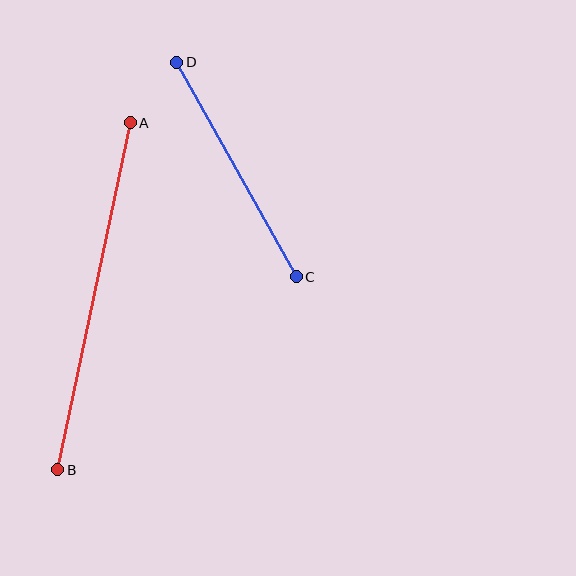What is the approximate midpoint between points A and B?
The midpoint is at approximately (94, 296) pixels.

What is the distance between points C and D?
The distance is approximately 245 pixels.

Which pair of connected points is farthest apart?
Points A and B are farthest apart.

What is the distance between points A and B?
The distance is approximately 354 pixels.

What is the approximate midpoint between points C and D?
The midpoint is at approximately (237, 170) pixels.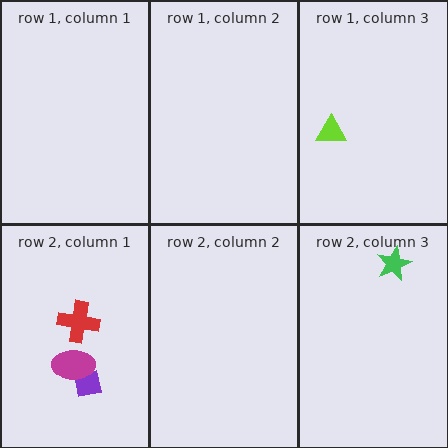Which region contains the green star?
The row 2, column 3 region.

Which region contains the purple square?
The row 2, column 1 region.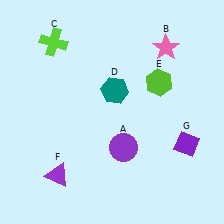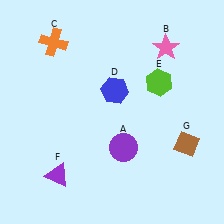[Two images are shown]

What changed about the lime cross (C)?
In Image 1, C is lime. In Image 2, it changed to orange.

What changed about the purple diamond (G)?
In Image 1, G is purple. In Image 2, it changed to brown.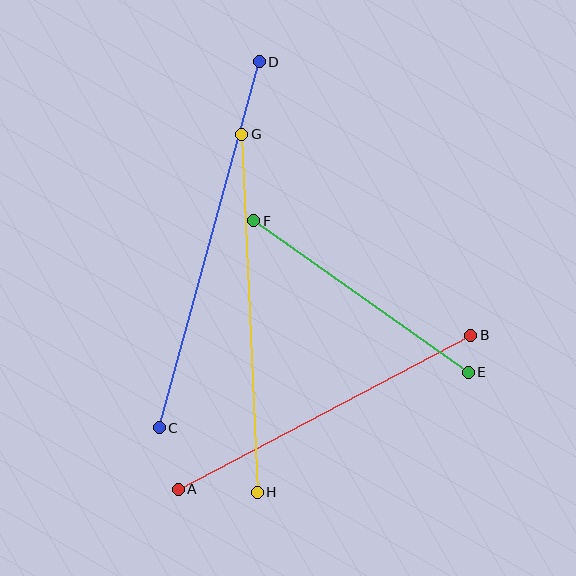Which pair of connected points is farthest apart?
Points C and D are farthest apart.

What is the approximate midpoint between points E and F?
The midpoint is at approximately (361, 297) pixels.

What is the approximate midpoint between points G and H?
The midpoint is at approximately (249, 313) pixels.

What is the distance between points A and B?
The distance is approximately 331 pixels.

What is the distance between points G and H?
The distance is approximately 358 pixels.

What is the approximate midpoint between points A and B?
The midpoint is at approximately (325, 412) pixels.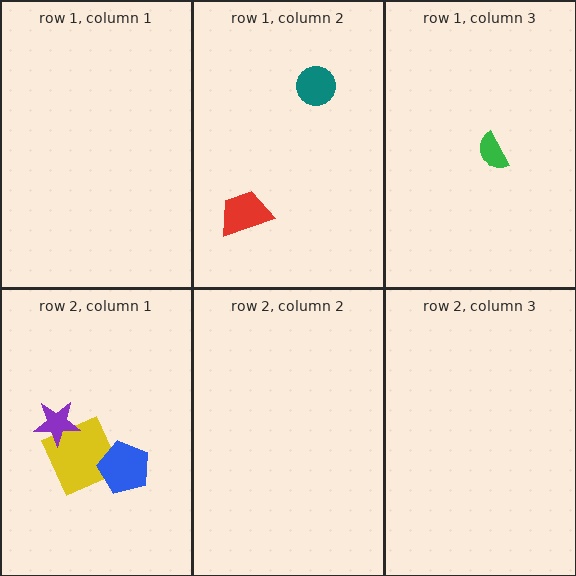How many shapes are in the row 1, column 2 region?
2.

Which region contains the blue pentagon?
The row 2, column 1 region.